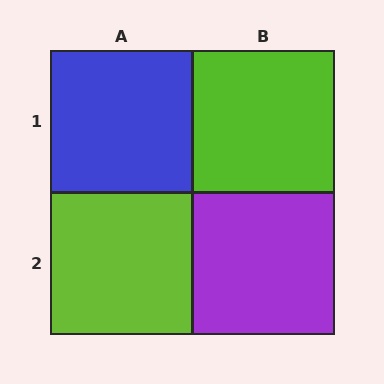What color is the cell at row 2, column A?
Lime.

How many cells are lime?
2 cells are lime.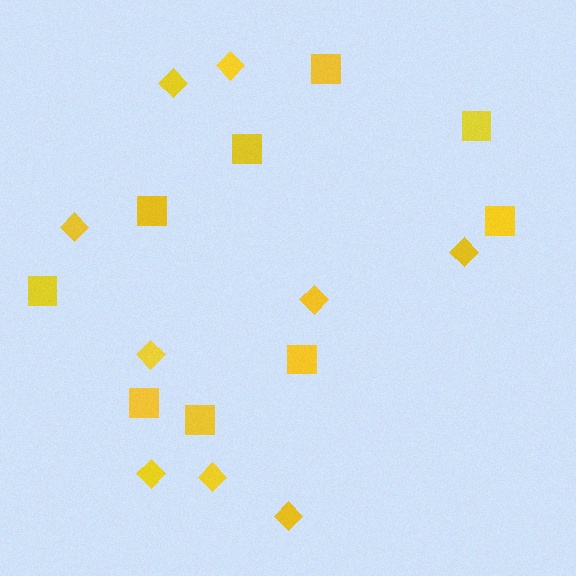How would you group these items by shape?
There are 2 groups: one group of diamonds (9) and one group of squares (9).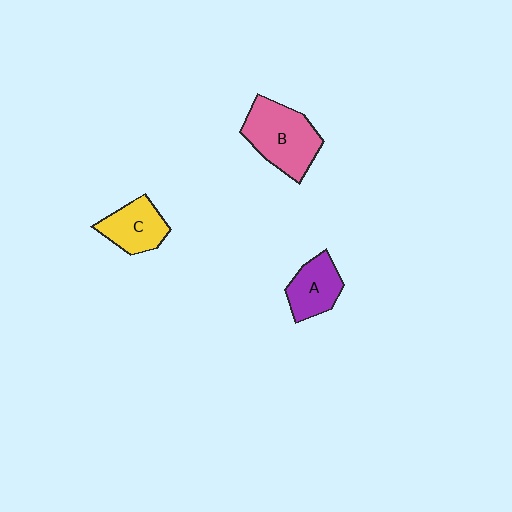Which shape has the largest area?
Shape B (pink).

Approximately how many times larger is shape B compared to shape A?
Approximately 1.6 times.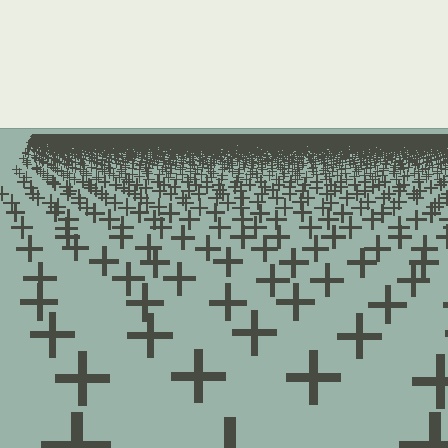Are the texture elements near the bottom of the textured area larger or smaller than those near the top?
Larger. Near the bottom, elements are closer to the viewer and appear at a bigger on-screen size.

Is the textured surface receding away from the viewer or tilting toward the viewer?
The surface is receding away from the viewer. Texture elements get smaller and denser toward the top.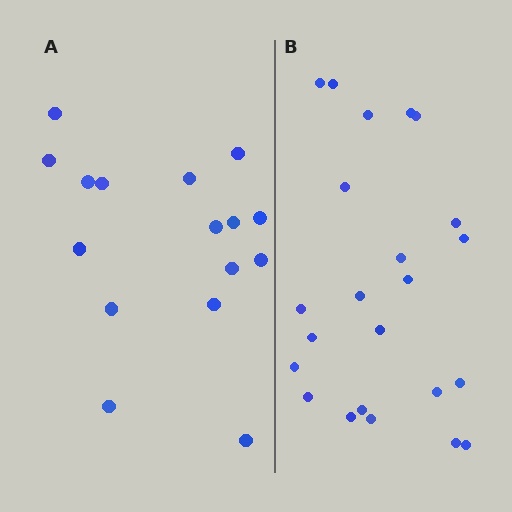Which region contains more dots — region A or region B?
Region B (the right region) has more dots.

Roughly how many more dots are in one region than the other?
Region B has roughly 8 or so more dots than region A.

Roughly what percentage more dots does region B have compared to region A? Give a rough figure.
About 45% more.